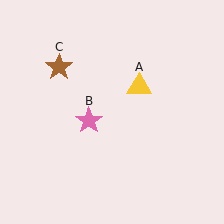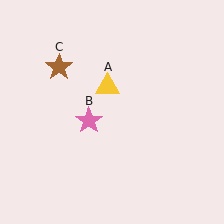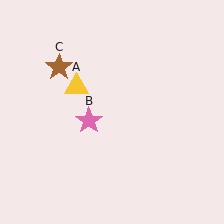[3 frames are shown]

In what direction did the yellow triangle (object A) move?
The yellow triangle (object A) moved left.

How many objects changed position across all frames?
1 object changed position: yellow triangle (object A).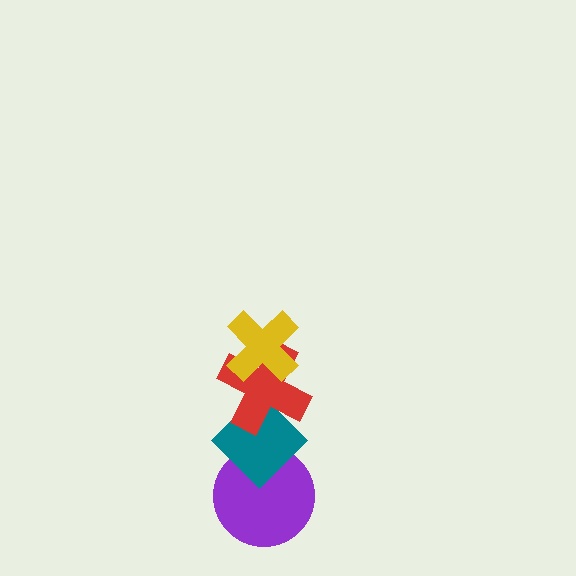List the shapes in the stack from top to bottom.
From top to bottom: the yellow cross, the red cross, the teal diamond, the purple circle.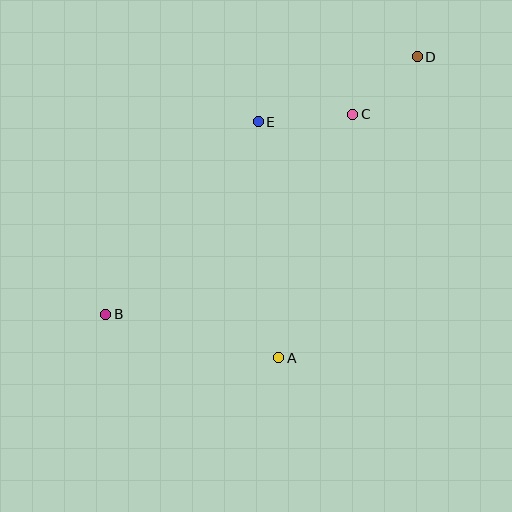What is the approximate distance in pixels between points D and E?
The distance between D and E is approximately 172 pixels.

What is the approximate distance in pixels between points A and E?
The distance between A and E is approximately 237 pixels.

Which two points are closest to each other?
Points C and D are closest to each other.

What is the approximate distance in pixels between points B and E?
The distance between B and E is approximately 246 pixels.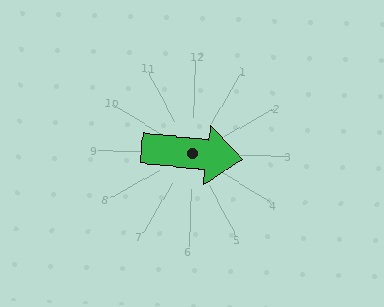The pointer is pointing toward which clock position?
Roughly 3 o'clock.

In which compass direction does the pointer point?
East.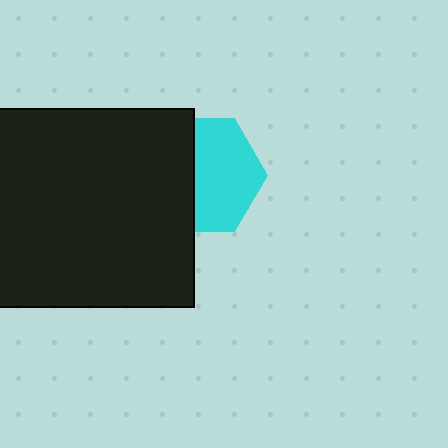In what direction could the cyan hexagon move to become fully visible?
The cyan hexagon could move right. That would shift it out from behind the black square entirely.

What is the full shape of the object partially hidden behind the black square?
The partially hidden object is a cyan hexagon.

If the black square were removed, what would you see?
You would see the complete cyan hexagon.